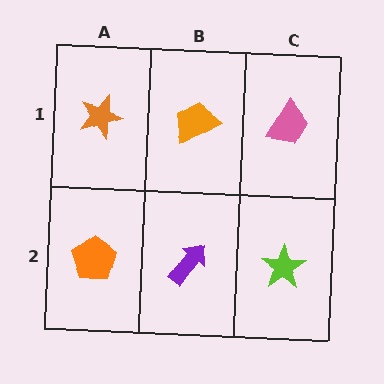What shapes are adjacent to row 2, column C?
A pink trapezoid (row 1, column C), a purple arrow (row 2, column B).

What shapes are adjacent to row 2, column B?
An orange trapezoid (row 1, column B), an orange pentagon (row 2, column A), a lime star (row 2, column C).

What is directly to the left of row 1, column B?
An orange star.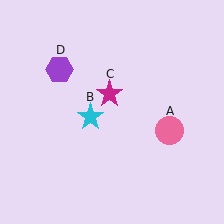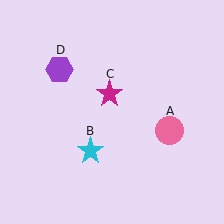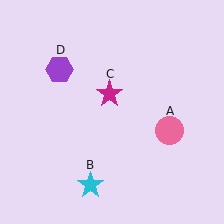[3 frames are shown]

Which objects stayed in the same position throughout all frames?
Pink circle (object A) and magenta star (object C) and purple hexagon (object D) remained stationary.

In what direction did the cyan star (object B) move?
The cyan star (object B) moved down.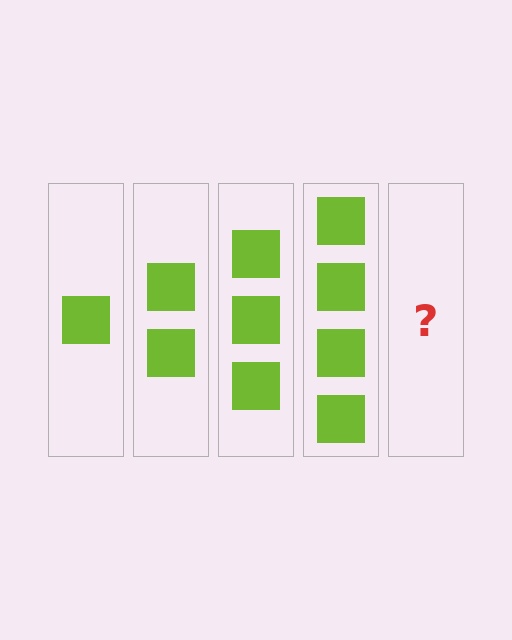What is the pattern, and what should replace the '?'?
The pattern is that each step adds one more square. The '?' should be 5 squares.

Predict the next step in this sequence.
The next step is 5 squares.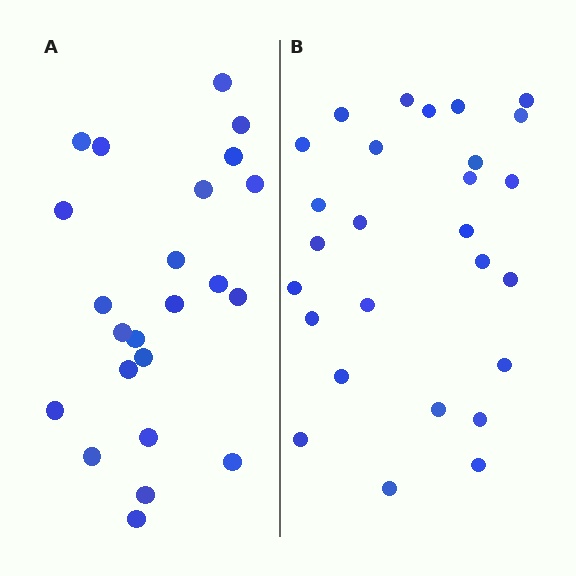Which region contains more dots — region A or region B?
Region B (the right region) has more dots.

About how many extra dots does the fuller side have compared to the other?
Region B has about 4 more dots than region A.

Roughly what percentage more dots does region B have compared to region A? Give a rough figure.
About 15% more.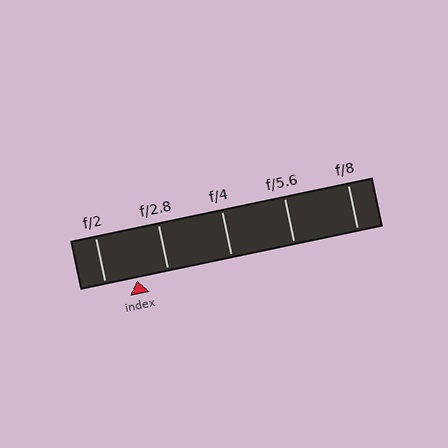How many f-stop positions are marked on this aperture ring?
There are 5 f-stop positions marked.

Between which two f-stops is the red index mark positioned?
The index mark is between f/2 and f/2.8.